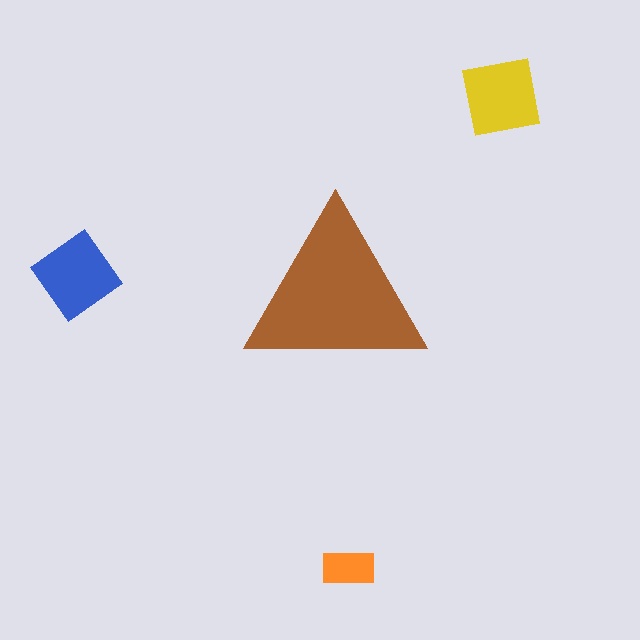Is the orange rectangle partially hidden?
No, the orange rectangle is fully visible.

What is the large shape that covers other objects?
A brown triangle.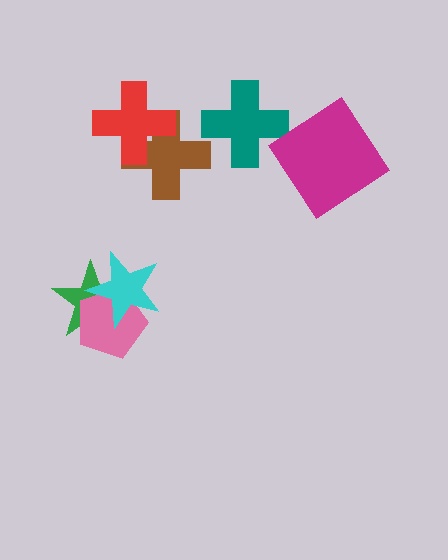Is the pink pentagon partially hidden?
Yes, it is partially covered by another shape.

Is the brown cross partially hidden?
Yes, it is partially covered by another shape.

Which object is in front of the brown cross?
The red cross is in front of the brown cross.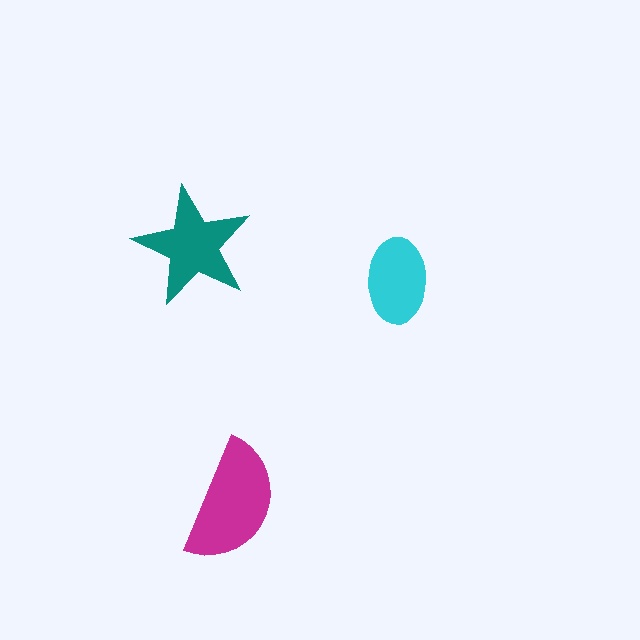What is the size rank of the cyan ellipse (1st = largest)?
3rd.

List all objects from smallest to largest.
The cyan ellipse, the teal star, the magenta semicircle.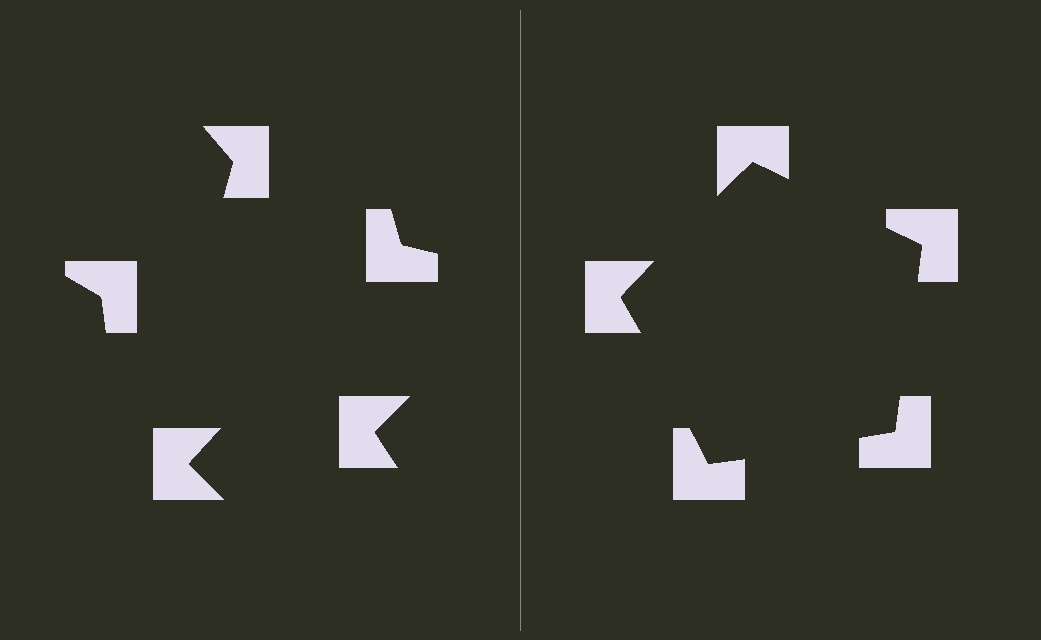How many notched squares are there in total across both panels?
10 — 5 on each side.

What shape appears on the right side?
An illusory pentagon.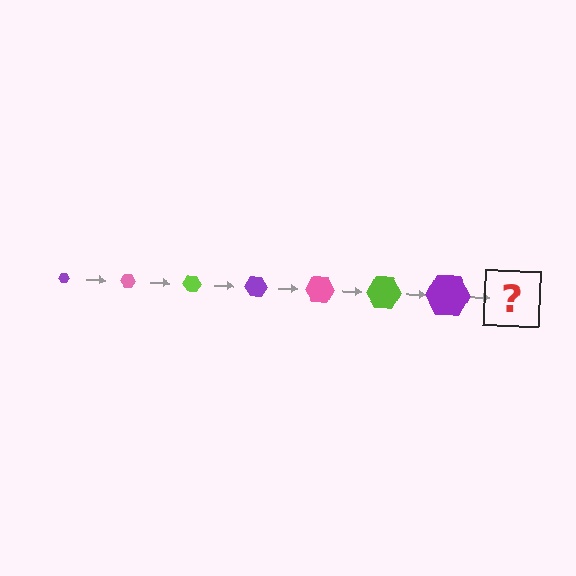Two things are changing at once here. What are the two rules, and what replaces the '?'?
The two rules are that the hexagon grows larger each step and the color cycles through purple, pink, and lime. The '?' should be a pink hexagon, larger than the previous one.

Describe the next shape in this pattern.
It should be a pink hexagon, larger than the previous one.